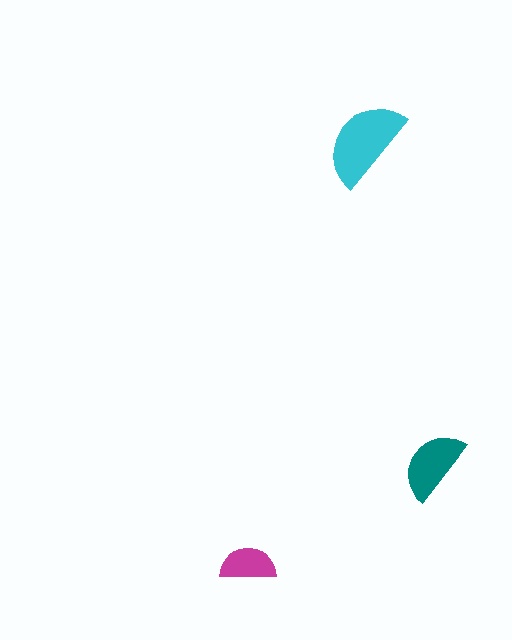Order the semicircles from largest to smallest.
the cyan one, the teal one, the magenta one.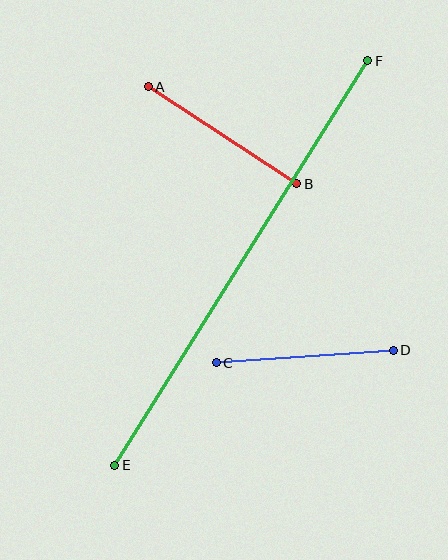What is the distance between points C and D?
The distance is approximately 177 pixels.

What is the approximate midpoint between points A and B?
The midpoint is at approximately (222, 135) pixels.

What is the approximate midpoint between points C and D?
The midpoint is at approximately (305, 356) pixels.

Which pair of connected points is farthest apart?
Points E and F are farthest apart.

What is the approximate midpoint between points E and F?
The midpoint is at approximately (241, 263) pixels.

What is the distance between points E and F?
The distance is approximately 477 pixels.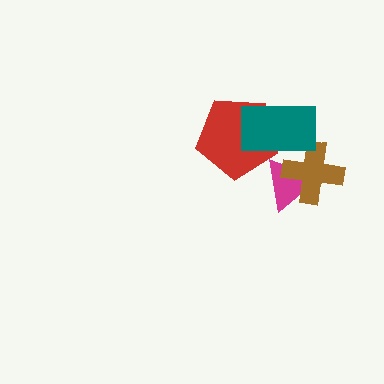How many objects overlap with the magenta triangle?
2 objects overlap with the magenta triangle.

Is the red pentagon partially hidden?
Yes, it is partially covered by another shape.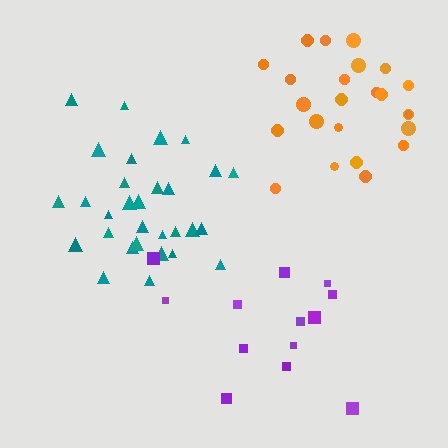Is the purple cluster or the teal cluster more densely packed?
Teal.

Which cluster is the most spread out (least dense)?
Purple.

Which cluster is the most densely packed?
Teal.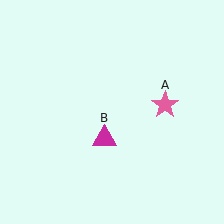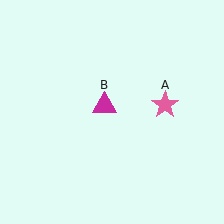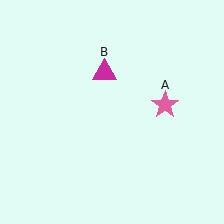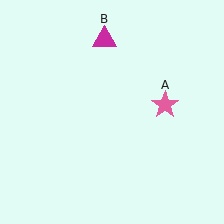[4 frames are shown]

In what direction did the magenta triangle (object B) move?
The magenta triangle (object B) moved up.